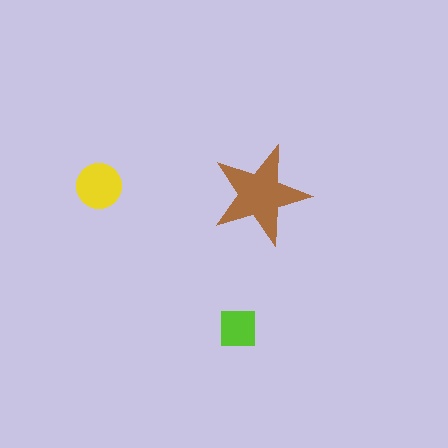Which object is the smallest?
The lime square.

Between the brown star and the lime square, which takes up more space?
The brown star.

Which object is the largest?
The brown star.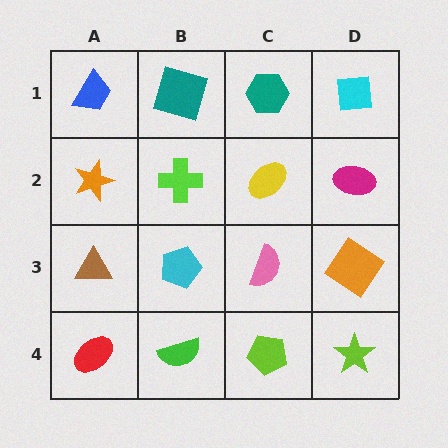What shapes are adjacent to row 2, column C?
A teal hexagon (row 1, column C), a pink semicircle (row 3, column C), a lime cross (row 2, column B), a magenta ellipse (row 2, column D).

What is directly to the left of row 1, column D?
A teal hexagon.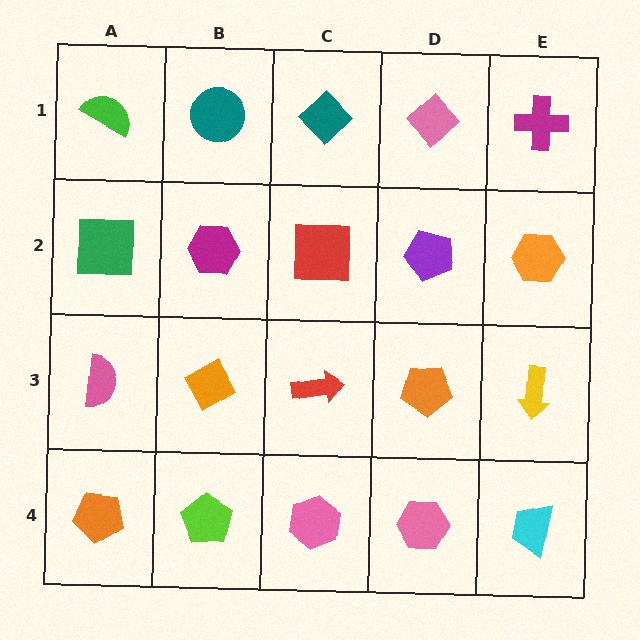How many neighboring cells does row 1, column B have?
3.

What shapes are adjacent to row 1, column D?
A purple pentagon (row 2, column D), a teal diamond (row 1, column C), a magenta cross (row 1, column E).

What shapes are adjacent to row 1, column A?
A green square (row 2, column A), a teal circle (row 1, column B).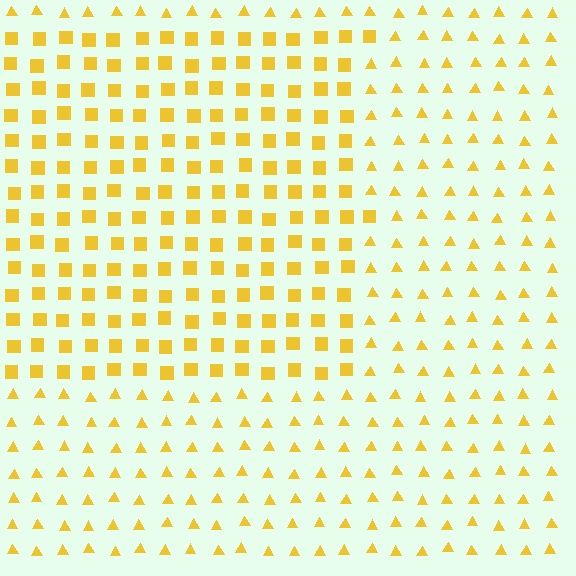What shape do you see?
I see a rectangle.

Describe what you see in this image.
The image is filled with small yellow elements arranged in a uniform grid. A rectangle-shaped region contains squares, while the surrounding area contains triangles. The boundary is defined purely by the change in element shape.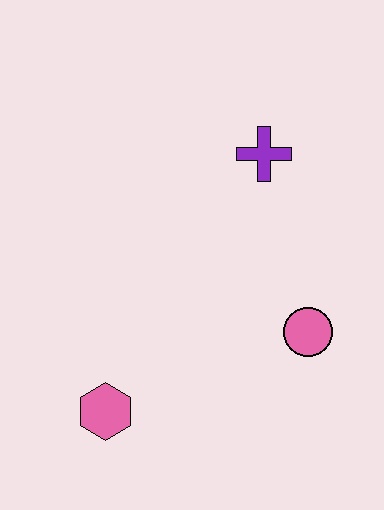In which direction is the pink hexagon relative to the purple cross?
The pink hexagon is below the purple cross.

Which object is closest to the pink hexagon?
The pink circle is closest to the pink hexagon.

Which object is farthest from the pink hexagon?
The purple cross is farthest from the pink hexagon.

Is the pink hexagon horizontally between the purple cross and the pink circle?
No